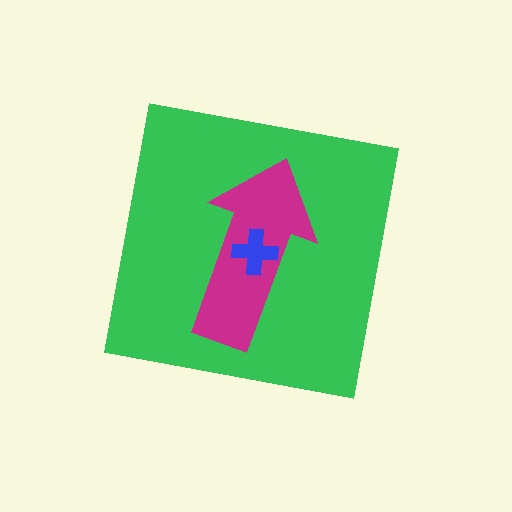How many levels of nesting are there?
3.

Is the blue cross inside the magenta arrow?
Yes.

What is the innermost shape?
The blue cross.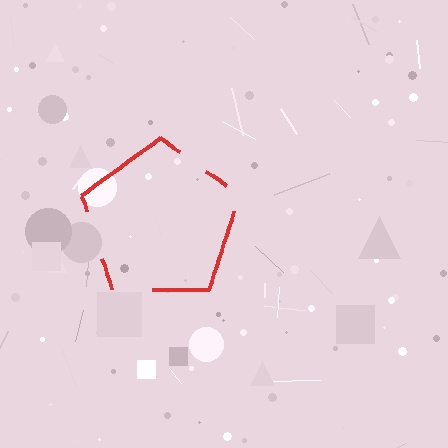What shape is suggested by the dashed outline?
The dashed outline suggests a pentagon.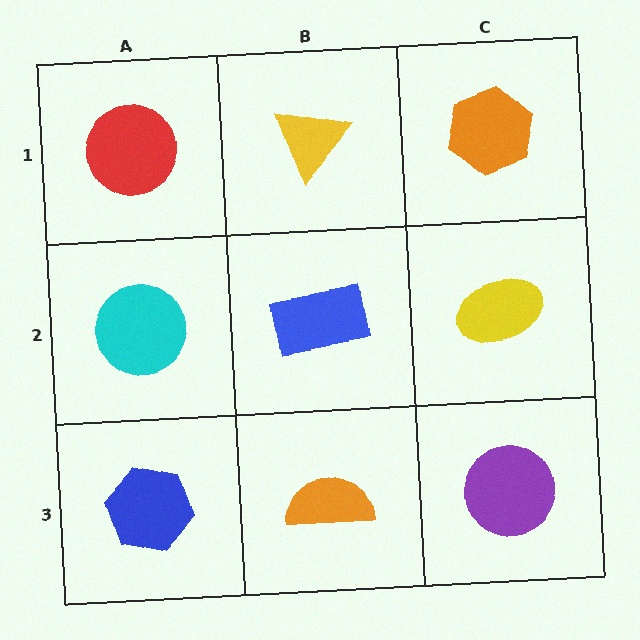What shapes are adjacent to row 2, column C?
An orange hexagon (row 1, column C), a purple circle (row 3, column C), a blue rectangle (row 2, column B).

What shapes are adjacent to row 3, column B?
A blue rectangle (row 2, column B), a blue hexagon (row 3, column A), a purple circle (row 3, column C).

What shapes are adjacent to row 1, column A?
A cyan circle (row 2, column A), a yellow triangle (row 1, column B).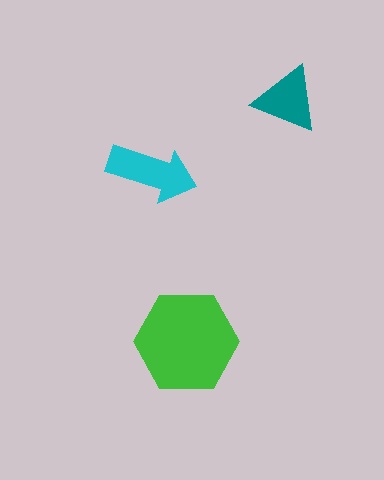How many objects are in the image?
There are 3 objects in the image.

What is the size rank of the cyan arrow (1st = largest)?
2nd.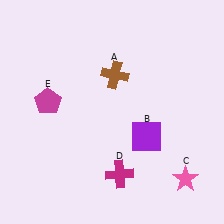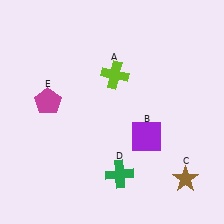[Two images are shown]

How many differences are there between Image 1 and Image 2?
There are 3 differences between the two images.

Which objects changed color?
A changed from brown to lime. C changed from pink to brown. D changed from magenta to green.